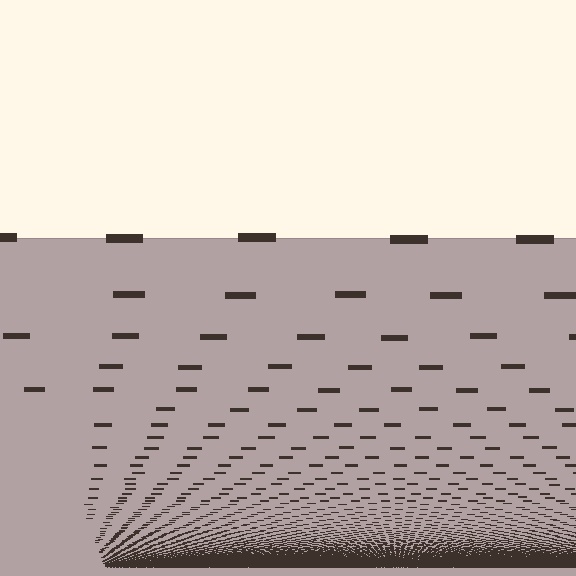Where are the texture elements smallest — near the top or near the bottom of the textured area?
Near the bottom.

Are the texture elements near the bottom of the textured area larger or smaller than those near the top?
Smaller. The gradient is inverted — elements near the bottom are smaller and denser.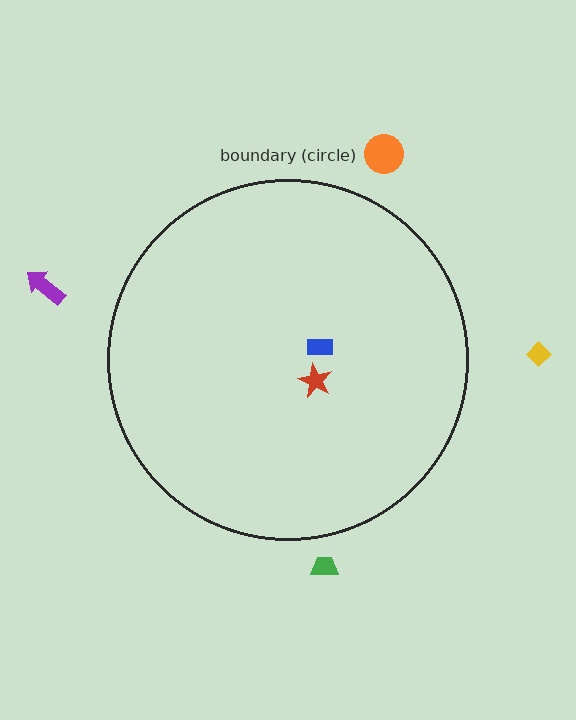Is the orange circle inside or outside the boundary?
Outside.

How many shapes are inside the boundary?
2 inside, 4 outside.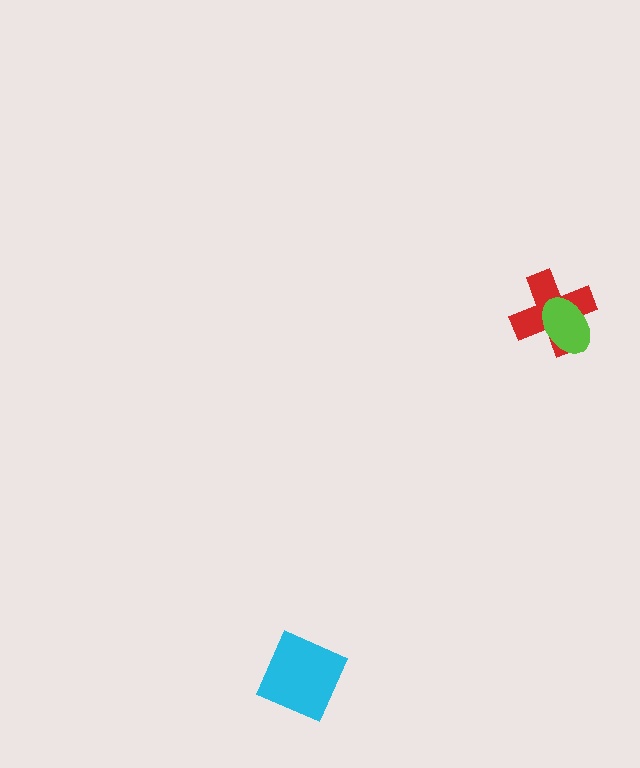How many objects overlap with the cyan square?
0 objects overlap with the cyan square.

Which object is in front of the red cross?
The lime ellipse is in front of the red cross.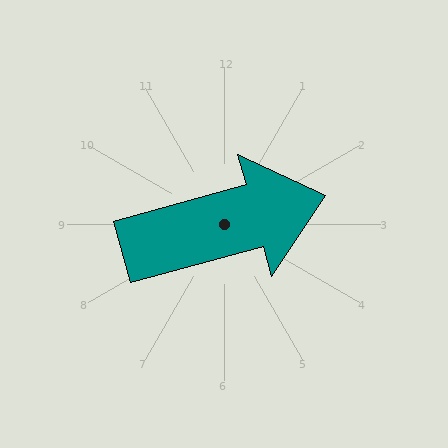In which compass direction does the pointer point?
East.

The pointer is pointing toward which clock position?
Roughly 2 o'clock.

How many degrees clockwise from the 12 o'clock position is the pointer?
Approximately 74 degrees.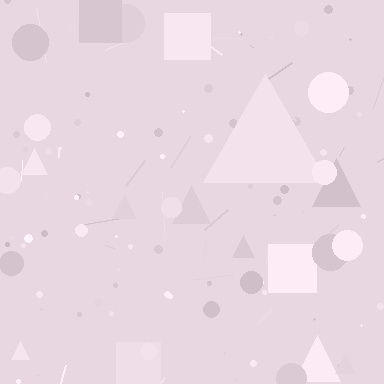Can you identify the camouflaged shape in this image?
The camouflaged shape is a triangle.